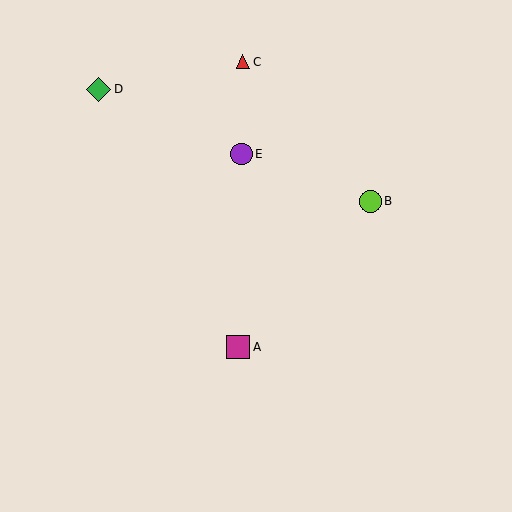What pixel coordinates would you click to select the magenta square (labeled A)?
Click at (238, 347) to select the magenta square A.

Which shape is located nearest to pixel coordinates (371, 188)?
The lime circle (labeled B) at (370, 201) is nearest to that location.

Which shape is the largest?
The green diamond (labeled D) is the largest.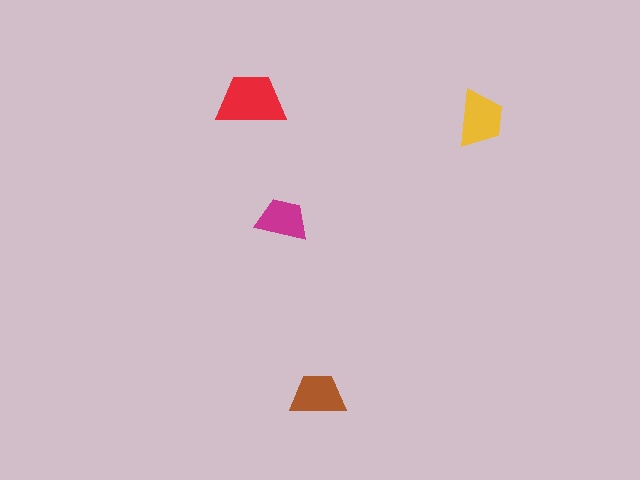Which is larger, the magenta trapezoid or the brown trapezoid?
The brown one.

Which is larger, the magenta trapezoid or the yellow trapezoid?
The yellow one.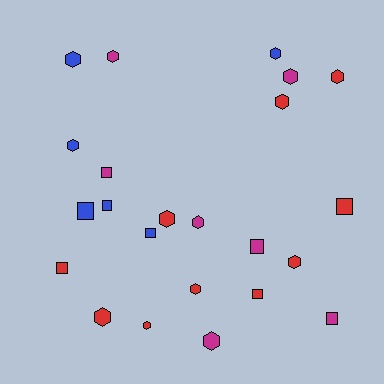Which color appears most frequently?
Red, with 10 objects.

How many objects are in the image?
There are 23 objects.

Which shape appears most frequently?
Hexagon, with 14 objects.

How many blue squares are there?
There are 3 blue squares.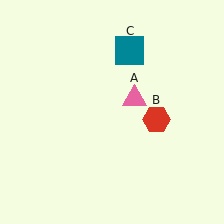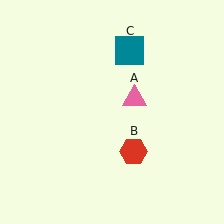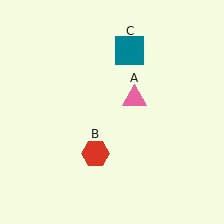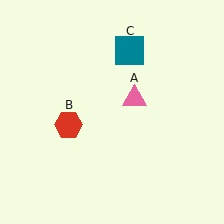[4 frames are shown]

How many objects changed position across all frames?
1 object changed position: red hexagon (object B).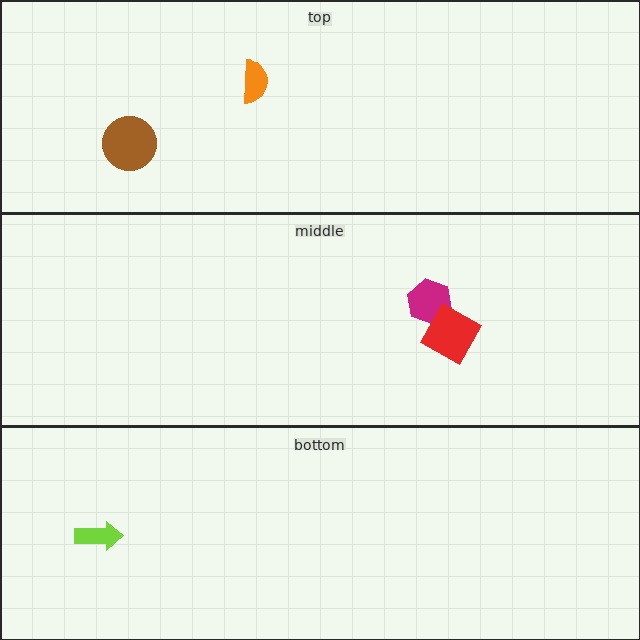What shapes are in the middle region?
The magenta hexagon, the red diamond.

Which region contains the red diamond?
The middle region.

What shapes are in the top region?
The orange semicircle, the brown circle.